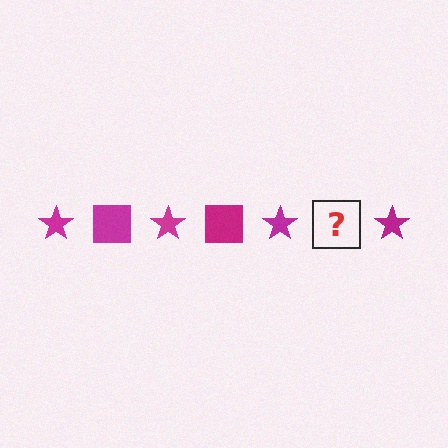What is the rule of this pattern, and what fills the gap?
The rule is that the pattern cycles through star, square shapes in magenta. The gap should be filled with a magenta square.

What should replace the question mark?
The question mark should be replaced with a magenta square.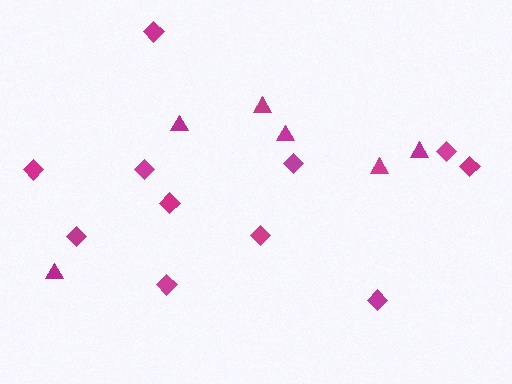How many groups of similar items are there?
There are 2 groups: one group of triangles (6) and one group of diamonds (11).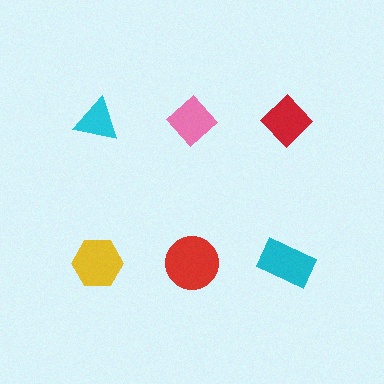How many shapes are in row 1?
3 shapes.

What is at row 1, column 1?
A cyan triangle.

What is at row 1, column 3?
A red diamond.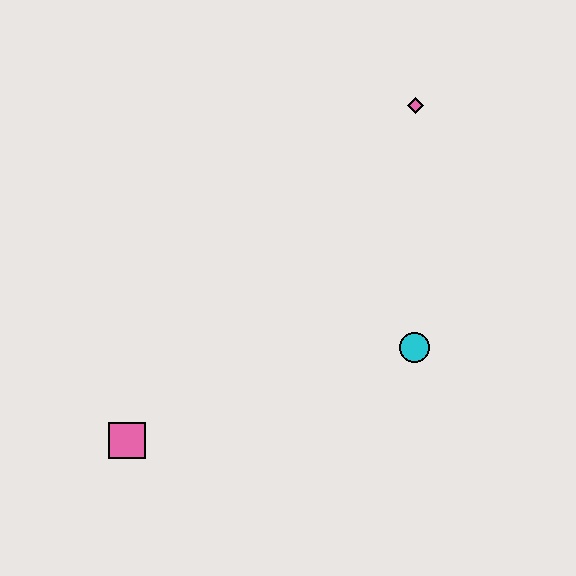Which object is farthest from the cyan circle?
The pink square is farthest from the cyan circle.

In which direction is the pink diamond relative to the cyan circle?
The pink diamond is above the cyan circle.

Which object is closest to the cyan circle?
The pink diamond is closest to the cyan circle.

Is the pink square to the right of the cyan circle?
No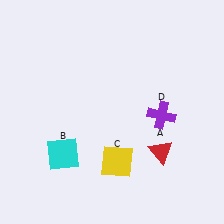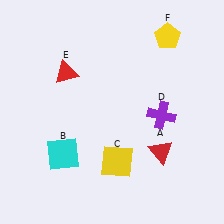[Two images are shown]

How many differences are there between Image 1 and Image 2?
There are 2 differences between the two images.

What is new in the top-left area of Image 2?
A red triangle (E) was added in the top-left area of Image 2.